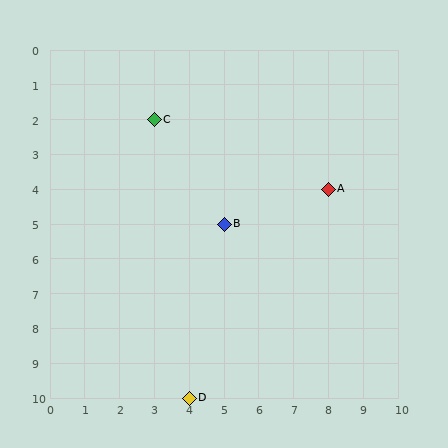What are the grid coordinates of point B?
Point B is at grid coordinates (5, 5).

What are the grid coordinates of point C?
Point C is at grid coordinates (3, 2).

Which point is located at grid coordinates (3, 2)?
Point C is at (3, 2).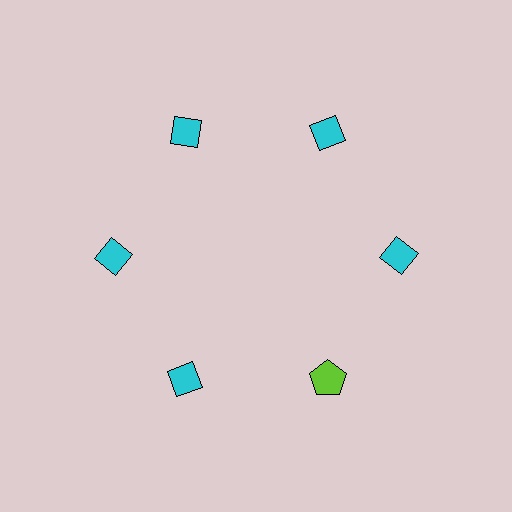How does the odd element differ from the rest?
It differs in both color (lime instead of cyan) and shape (pentagon instead of diamond).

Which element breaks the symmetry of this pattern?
The lime pentagon at roughly the 5 o'clock position breaks the symmetry. All other shapes are cyan diamonds.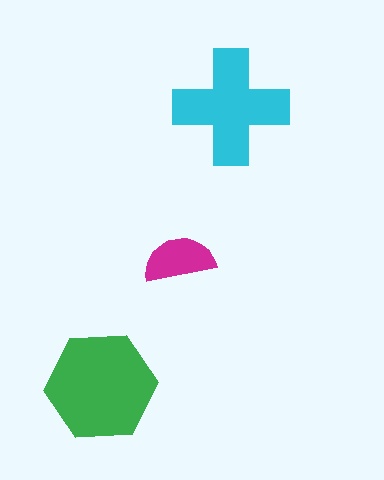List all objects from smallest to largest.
The magenta semicircle, the cyan cross, the green hexagon.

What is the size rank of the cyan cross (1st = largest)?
2nd.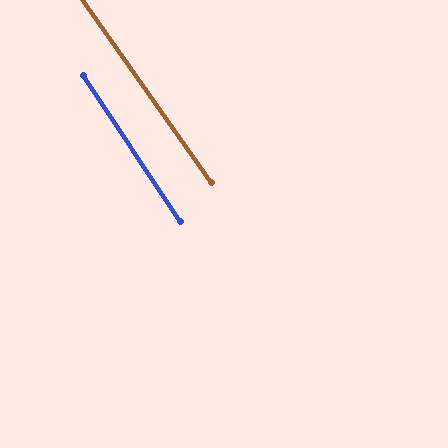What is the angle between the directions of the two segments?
Approximately 2 degrees.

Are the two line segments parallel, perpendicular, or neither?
Parallel — their directions differ by only 1.5°.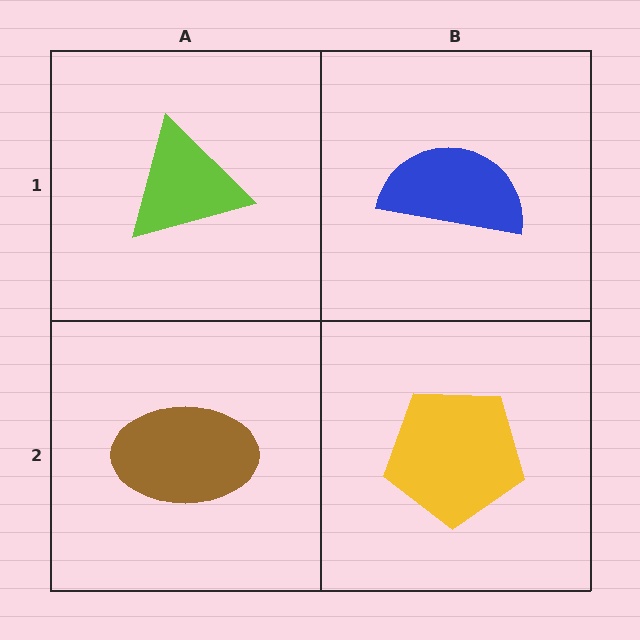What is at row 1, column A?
A lime triangle.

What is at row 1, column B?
A blue semicircle.